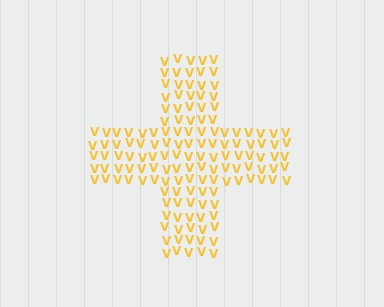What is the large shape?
The large shape is a cross.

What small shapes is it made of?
It is made of small letter V's.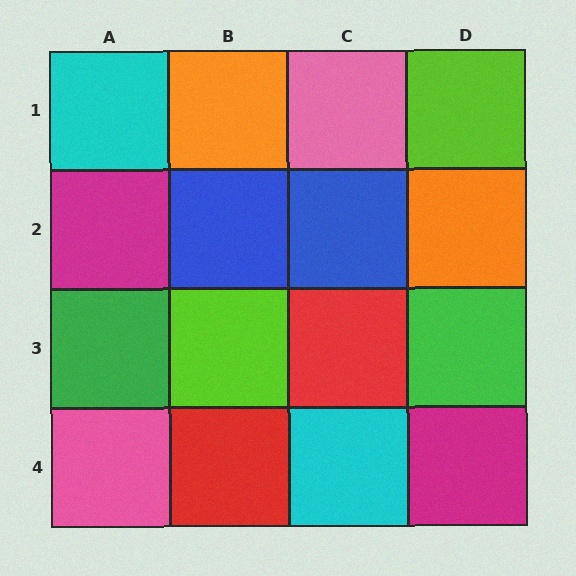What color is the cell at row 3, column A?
Green.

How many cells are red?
2 cells are red.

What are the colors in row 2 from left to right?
Magenta, blue, blue, orange.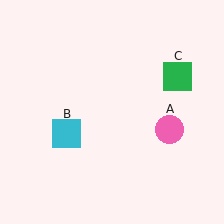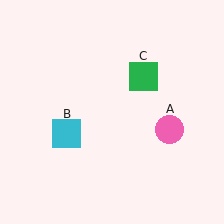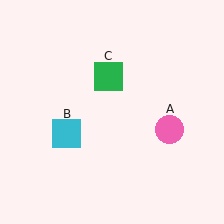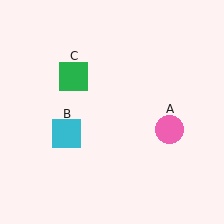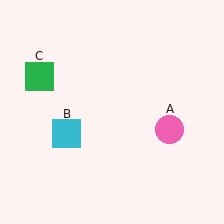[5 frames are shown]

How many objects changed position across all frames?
1 object changed position: green square (object C).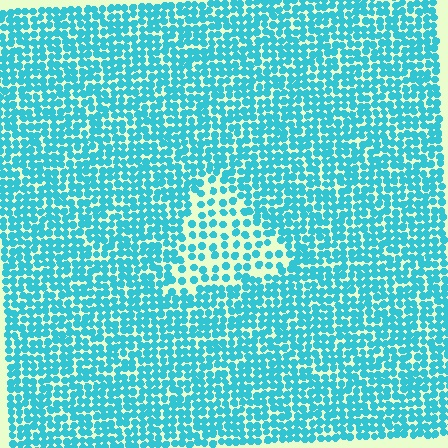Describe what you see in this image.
The image contains small cyan elements arranged at two different densities. A triangle-shaped region is visible where the elements are less densely packed than the surrounding area.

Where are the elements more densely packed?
The elements are more densely packed outside the triangle boundary.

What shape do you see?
I see a triangle.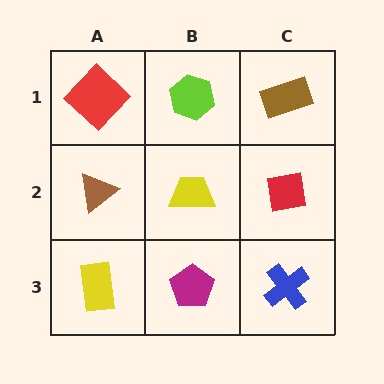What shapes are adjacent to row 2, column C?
A brown rectangle (row 1, column C), a blue cross (row 3, column C), a yellow trapezoid (row 2, column B).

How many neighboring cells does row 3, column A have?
2.